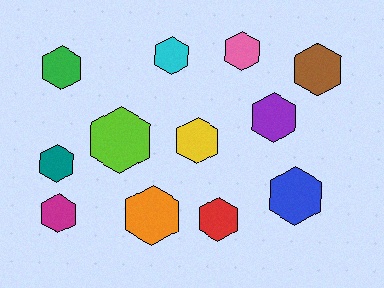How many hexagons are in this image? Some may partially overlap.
There are 12 hexagons.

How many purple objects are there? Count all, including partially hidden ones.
There is 1 purple object.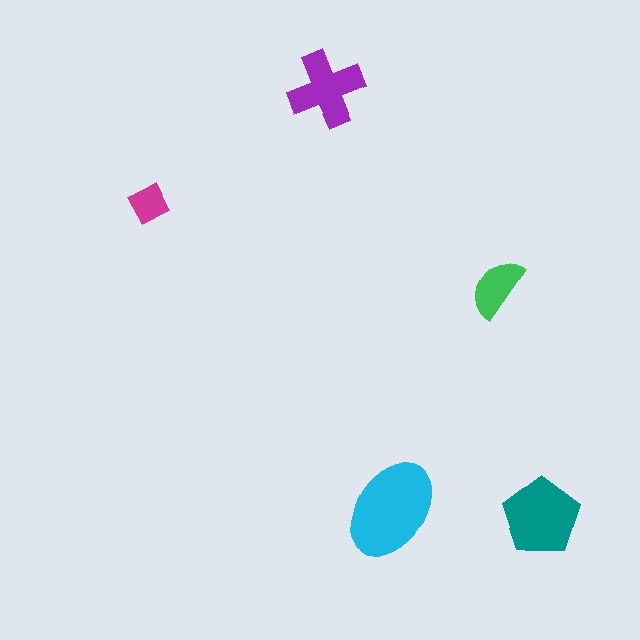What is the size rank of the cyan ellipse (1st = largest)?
1st.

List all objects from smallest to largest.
The magenta square, the green semicircle, the purple cross, the teal pentagon, the cyan ellipse.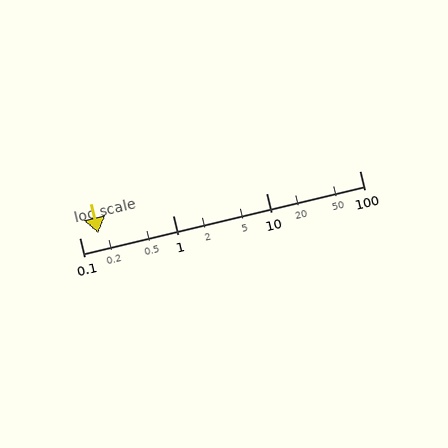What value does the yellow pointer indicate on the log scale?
The pointer indicates approximately 0.16.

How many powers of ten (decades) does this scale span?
The scale spans 3 decades, from 0.1 to 100.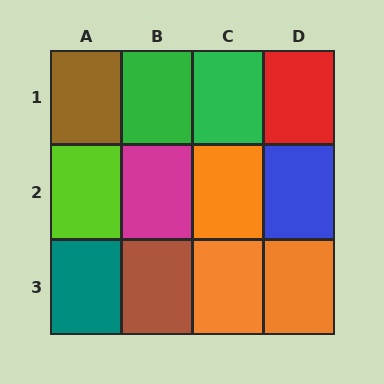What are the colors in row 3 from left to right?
Teal, brown, orange, orange.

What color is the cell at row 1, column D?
Red.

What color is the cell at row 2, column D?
Blue.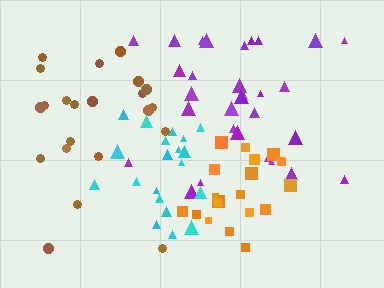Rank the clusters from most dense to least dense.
orange, cyan, brown, purple.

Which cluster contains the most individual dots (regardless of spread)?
Purple (30).